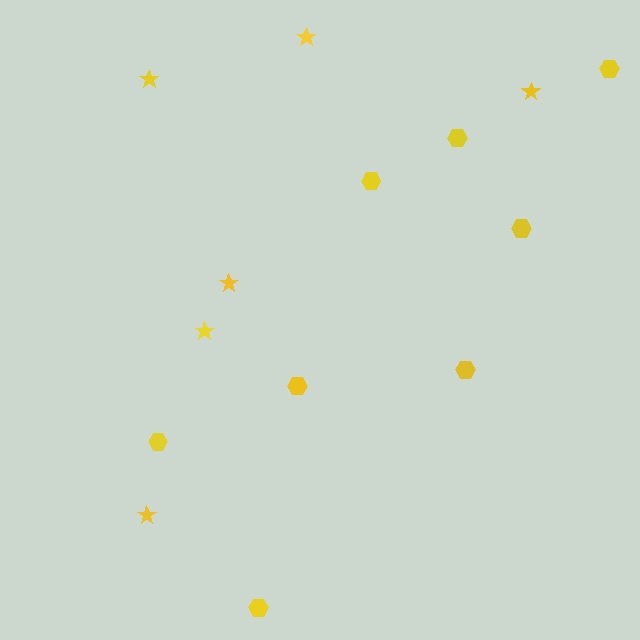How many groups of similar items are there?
There are 2 groups: one group of stars (6) and one group of hexagons (8).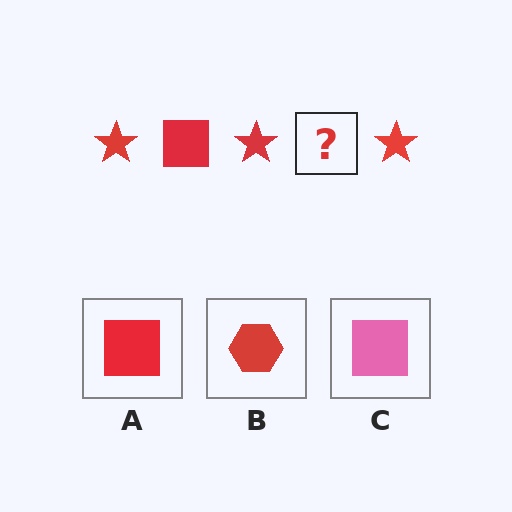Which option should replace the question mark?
Option A.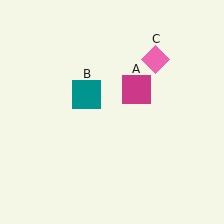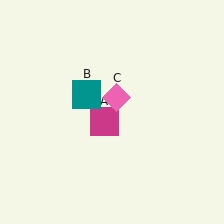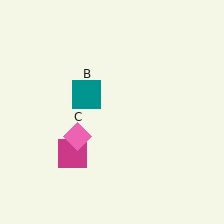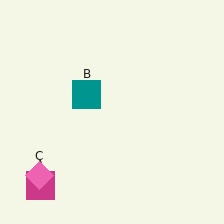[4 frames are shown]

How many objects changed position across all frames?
2 objects changed position: magenta square (object A), pink diamond (object C).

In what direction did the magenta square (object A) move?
The magenta square (object A) moved down and to the left.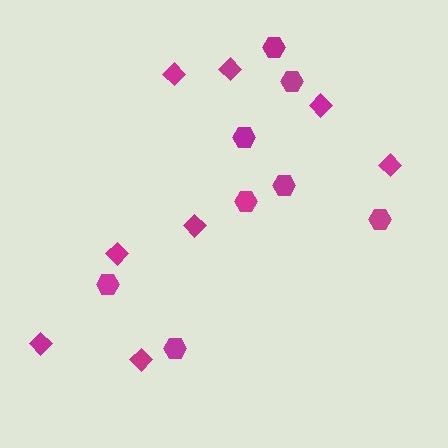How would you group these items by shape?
There are 2 groups: one group of diamonds (8) and one group of hexagons (8).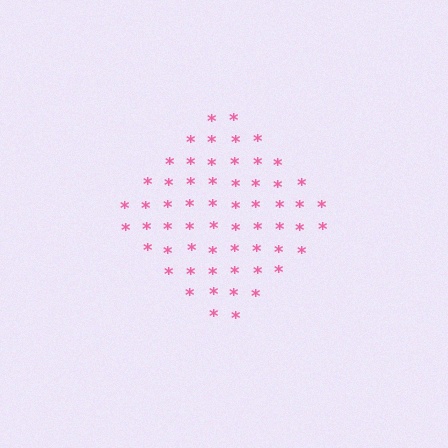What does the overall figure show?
The overall figure shows a diamond.